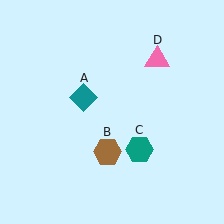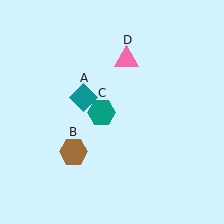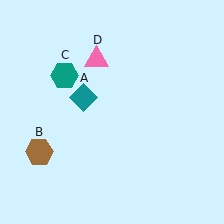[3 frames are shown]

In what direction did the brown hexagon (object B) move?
The brown hexagon (object B) moved left.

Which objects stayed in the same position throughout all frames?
Teal diamond (object A) remained stationary.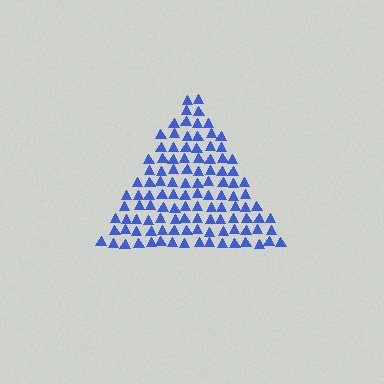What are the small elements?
The small elements are triangles.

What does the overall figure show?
The overall figure shows a triangle.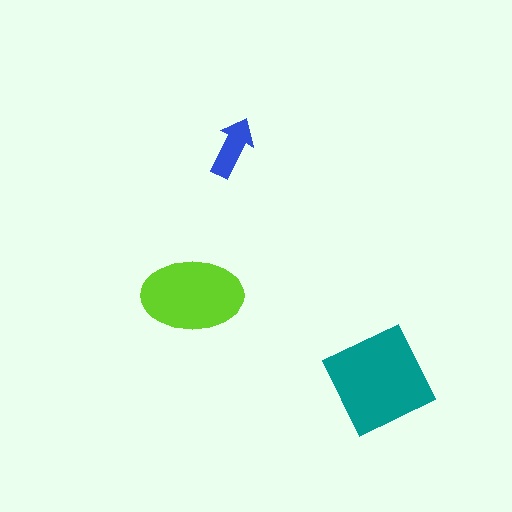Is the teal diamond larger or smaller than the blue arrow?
Larger.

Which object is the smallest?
The blue arrow.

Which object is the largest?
The teal diamond.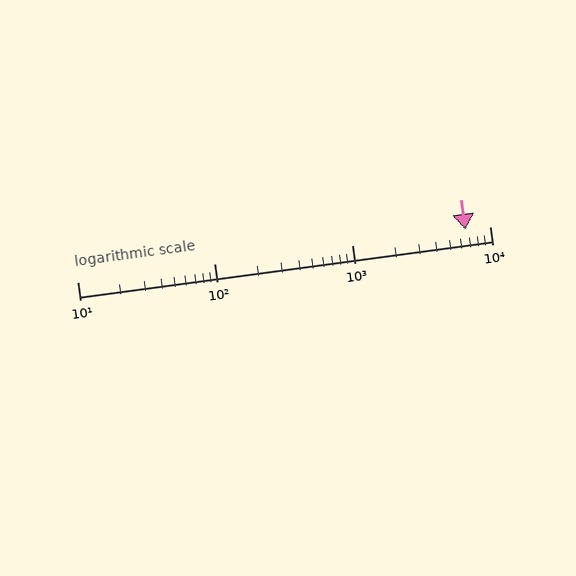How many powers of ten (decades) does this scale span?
The scale spans 3 decades, from 10 to 10000.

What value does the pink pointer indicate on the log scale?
The pointer indicates approximately 6700.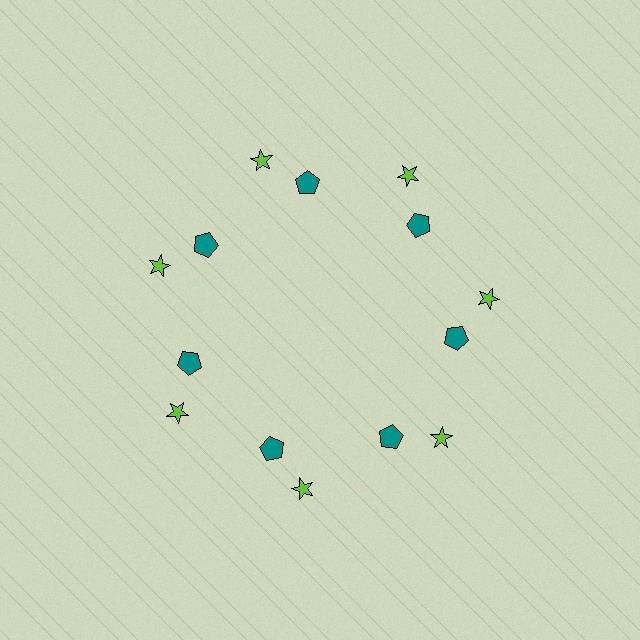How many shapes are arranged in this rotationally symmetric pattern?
There are 14 shapes, arranged in 7 groups of 2.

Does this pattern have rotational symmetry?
Yes, this pattern has 7-fold rotational symmetry. It looks the same after rotating 51 degrees around the center.